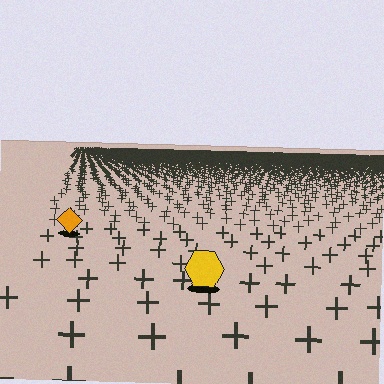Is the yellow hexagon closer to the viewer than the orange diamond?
Yes. The yellow hexagon is closer — you can tell from the texture gradient: the ground texture is coarser near it.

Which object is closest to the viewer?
The yellow hexagon is closest. The texture marks near it are larger and more spread out.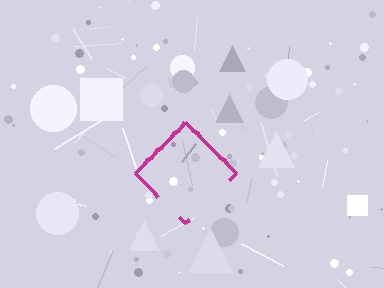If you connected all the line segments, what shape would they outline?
They would outline a diamond.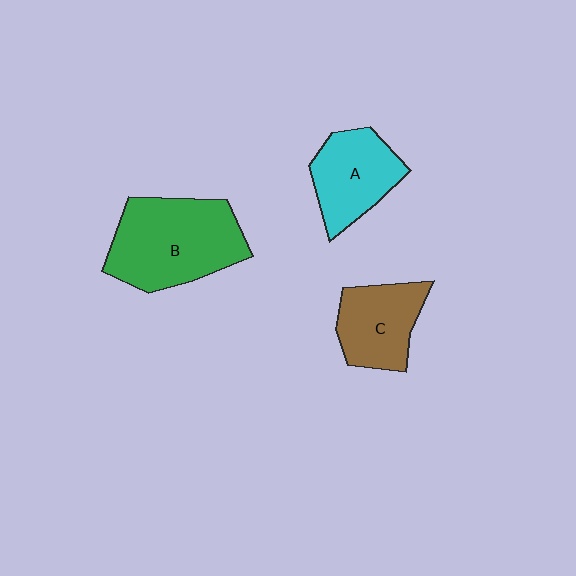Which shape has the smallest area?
Shape C (brown).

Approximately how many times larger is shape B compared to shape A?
Approximately 1.5 times.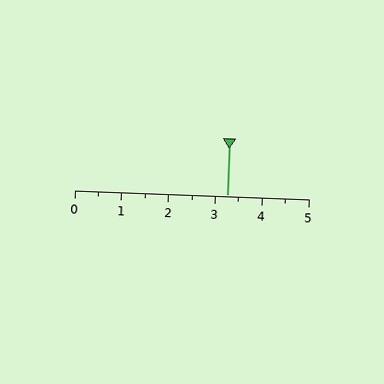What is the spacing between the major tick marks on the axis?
The major ticks are spaced 1 apart.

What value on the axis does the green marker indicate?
The marker indicates approximately 3.2.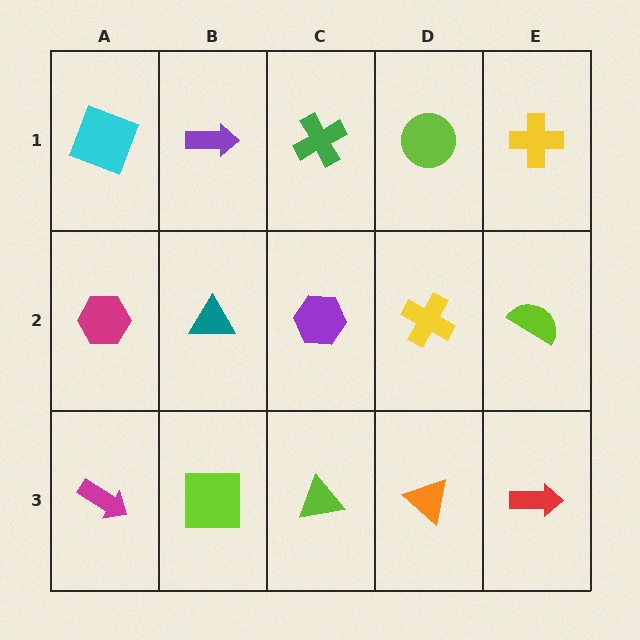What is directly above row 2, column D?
A lime circle.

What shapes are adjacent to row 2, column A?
A cyan square (row 1, column A), a magenta arrow (row 3, column A), a teal triangle (row 2, column B).